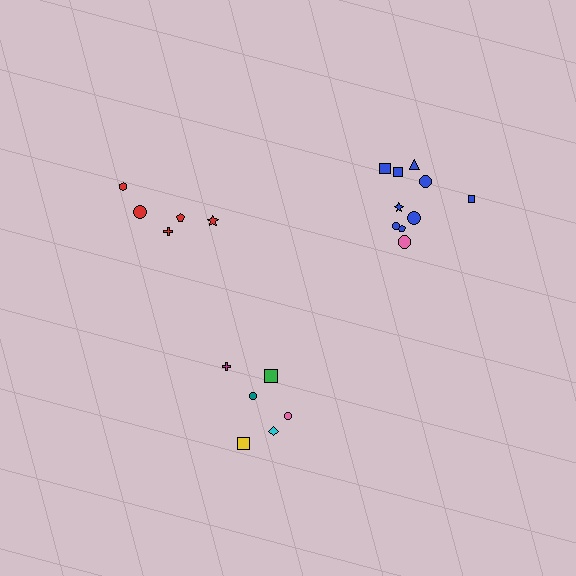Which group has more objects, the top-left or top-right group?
The top-right group.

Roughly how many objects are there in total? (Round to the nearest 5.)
Roughly 20 objects in total.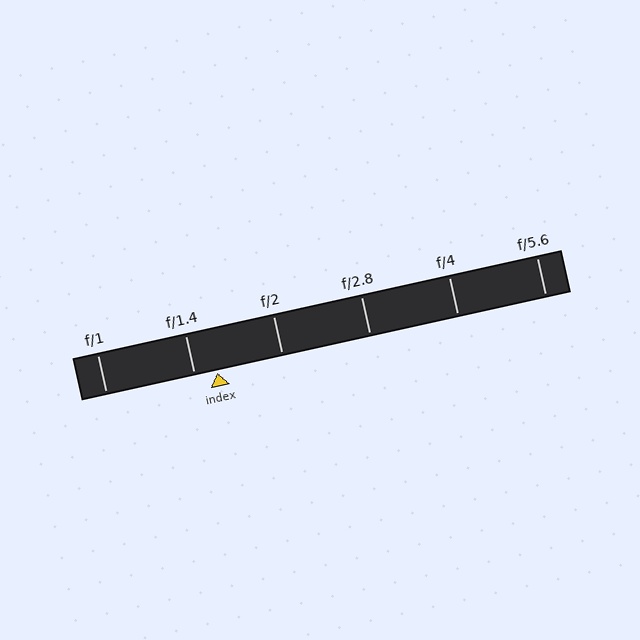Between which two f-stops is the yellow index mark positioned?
The index mark is between f/1.4 and f/2.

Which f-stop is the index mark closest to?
The index mark is closest to f/1.4.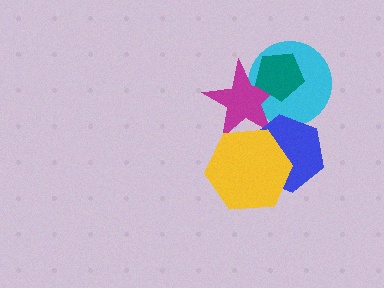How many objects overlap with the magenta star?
4 objects overlap with the magenta star.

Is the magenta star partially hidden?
Yes, it is partially covered by another shape.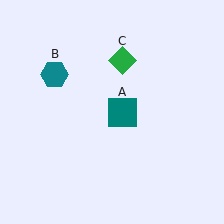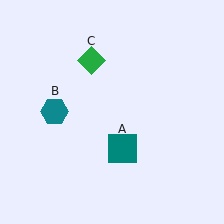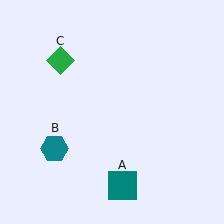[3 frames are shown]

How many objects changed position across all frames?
3 objects changed position: teal square (object A), teal hexagon (object B), green diamond (object C).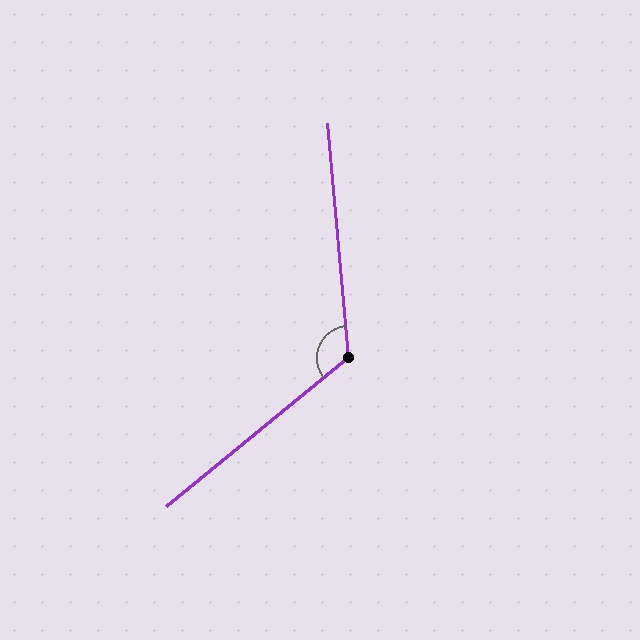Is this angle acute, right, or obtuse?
It is obtuse.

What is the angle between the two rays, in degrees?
Approximately 124 degrees.